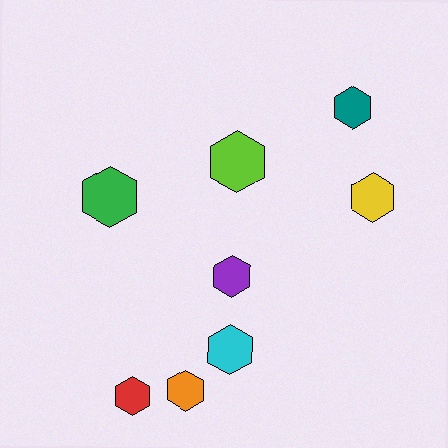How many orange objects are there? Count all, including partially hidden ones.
There is 1 orange object.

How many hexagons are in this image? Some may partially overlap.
There are 8 hexagons.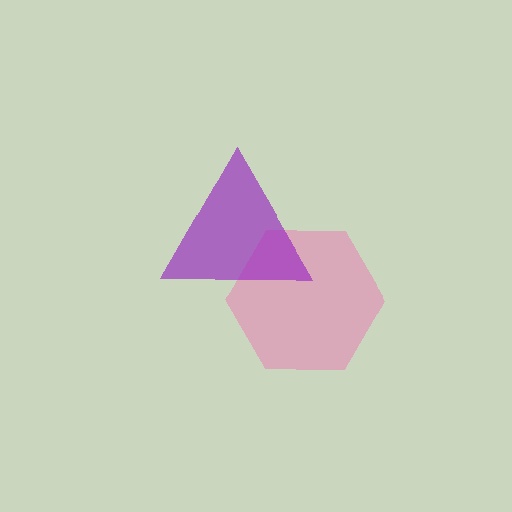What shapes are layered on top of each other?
The layered shapes are: a pink hexagon, a purple triangle.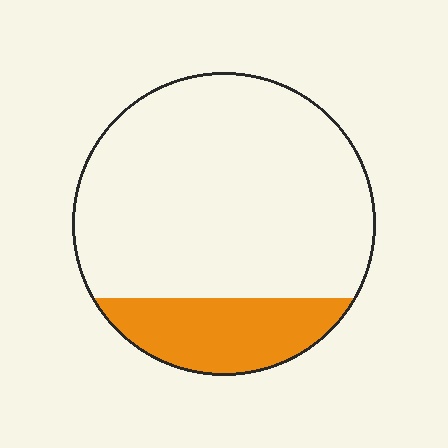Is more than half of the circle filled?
No.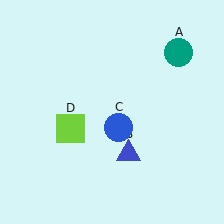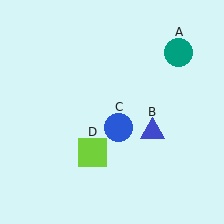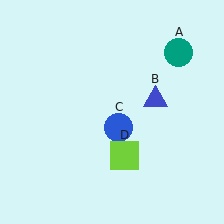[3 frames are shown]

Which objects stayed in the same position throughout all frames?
Teal circle (object A) and blue circle (object C) remained stationary.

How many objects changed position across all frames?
2 objects changed position: blue triangle (object B), lime square (object D).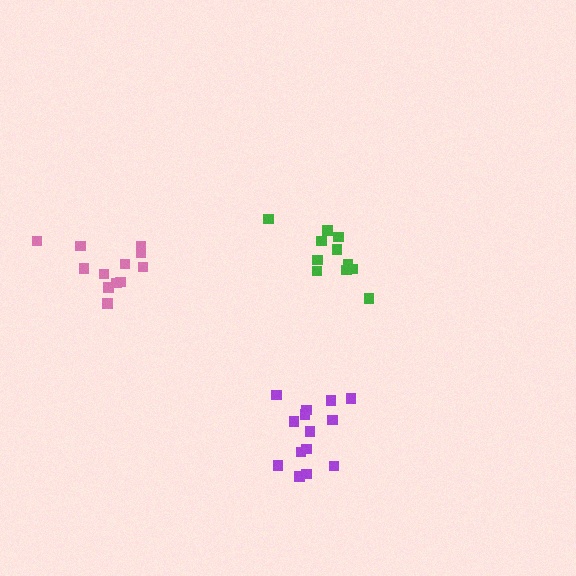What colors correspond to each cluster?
The clusters are colored: green, pink, purple.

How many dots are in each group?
Group 1: 11 dots, Group 2: 12 dots, Group 3: 14 dots (37 total).